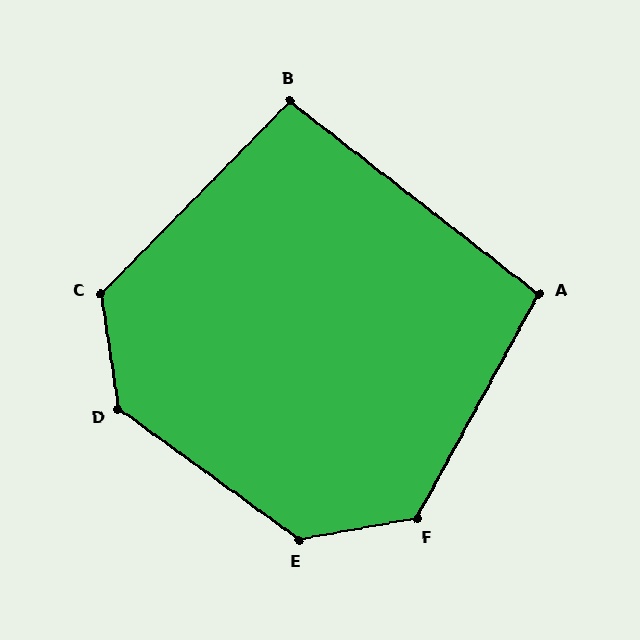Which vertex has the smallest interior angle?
B, at approximately 97 degrees.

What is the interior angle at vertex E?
Approximately 134 degrees (obtuse).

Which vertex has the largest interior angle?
D, at approximately 134 degrees.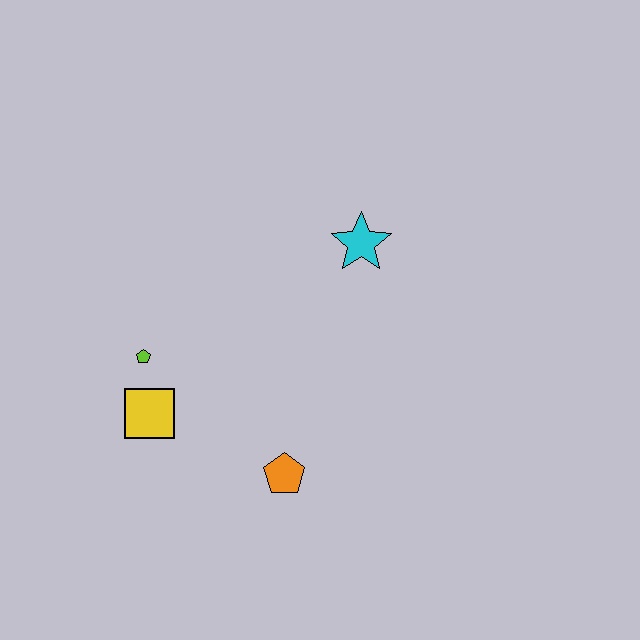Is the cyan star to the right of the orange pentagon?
Yes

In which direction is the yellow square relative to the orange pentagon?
The yellow square is to the left of the orange pentagon.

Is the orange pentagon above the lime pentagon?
No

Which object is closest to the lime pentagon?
The yellow square is closest to the lime pentagon.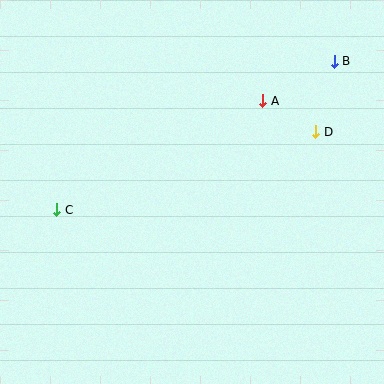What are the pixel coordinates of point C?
Point C is at (57, 210).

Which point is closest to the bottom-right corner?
Point D is closest to the bottom-right corner.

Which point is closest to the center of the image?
Point A at (263, 101) is closest to the center.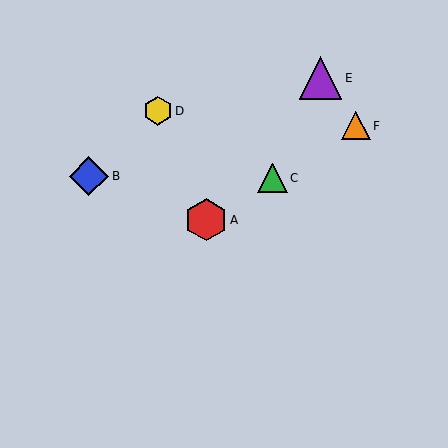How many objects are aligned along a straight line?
3 objects (A, C, F) are aligned along a straight line.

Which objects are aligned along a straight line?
Objects A, C, F are aligned along a straight line.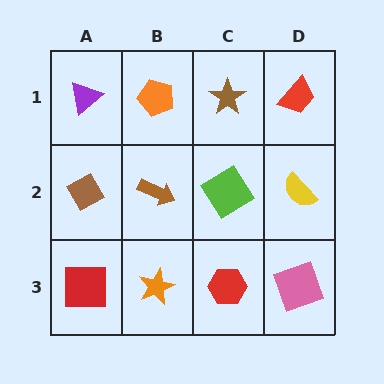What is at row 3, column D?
A pink square.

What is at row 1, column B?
An orange pentagon.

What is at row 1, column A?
A purple triangle.